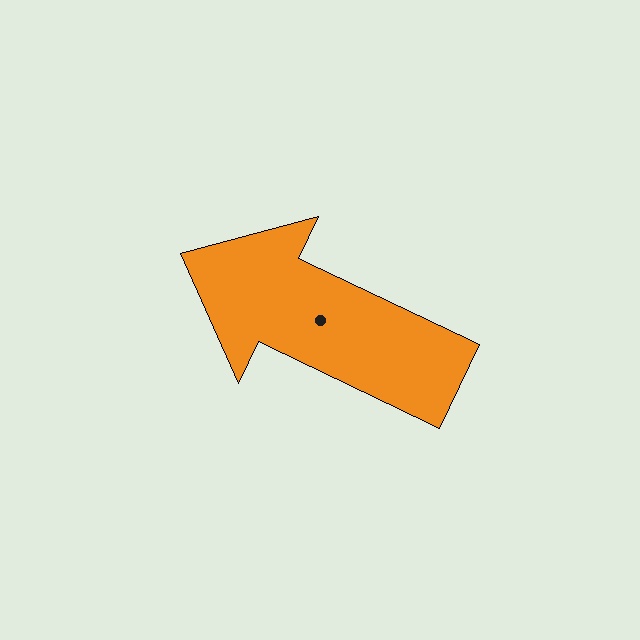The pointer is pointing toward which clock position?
Roughly 10 o'clock.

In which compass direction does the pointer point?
Northwest.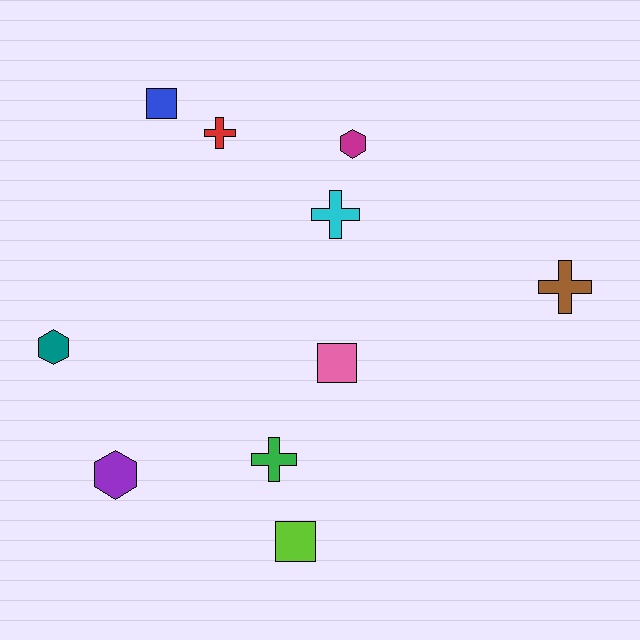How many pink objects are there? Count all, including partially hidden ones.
There is 1 pink object.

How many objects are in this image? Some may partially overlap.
There are 10 objects.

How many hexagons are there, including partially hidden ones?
There are 3 hexagons.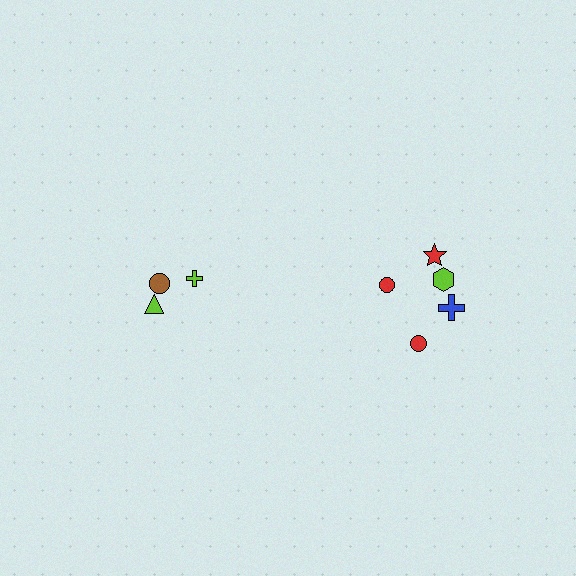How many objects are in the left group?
There are 3 objects.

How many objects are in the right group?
There are 5 objects.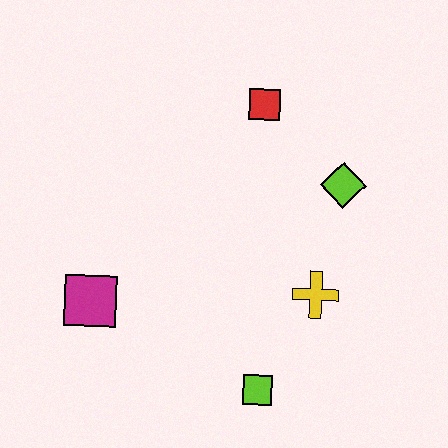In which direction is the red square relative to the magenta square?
The red square is above the magenta square.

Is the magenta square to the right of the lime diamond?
No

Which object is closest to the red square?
The lime diamond is closest to the red square.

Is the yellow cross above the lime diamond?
No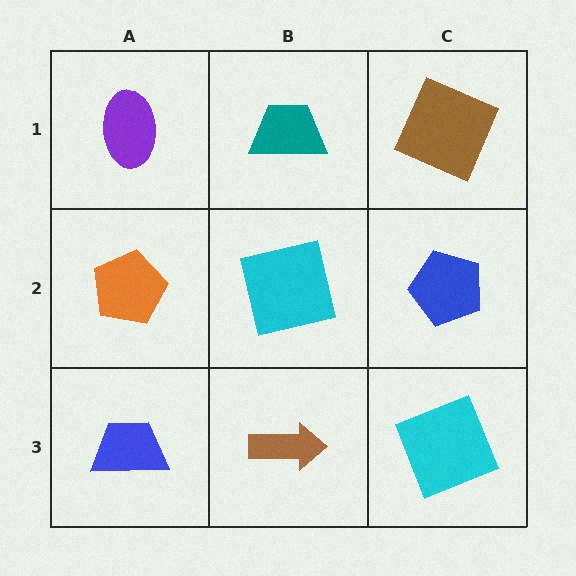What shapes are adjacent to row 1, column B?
A cyan square (row 2, column B), a purple ellipse (row 1, column A), a brown square (row 1, column C).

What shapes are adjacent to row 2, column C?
A brown square (row 1, column C), a cyan square (row 3, column C), a cyan square (row 2, column B).